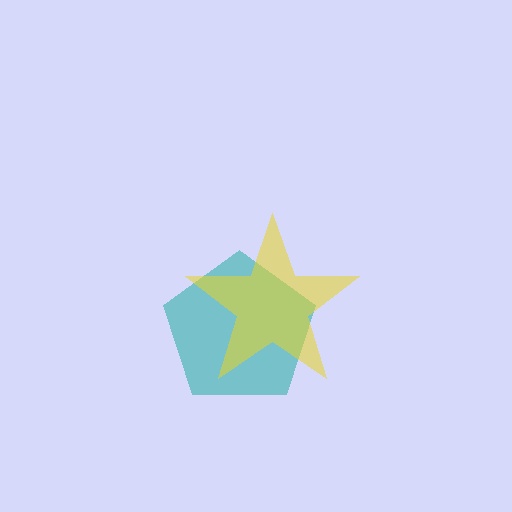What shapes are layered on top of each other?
The layered shapes are: a teal pentagon, a yellow star.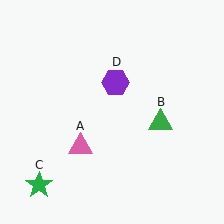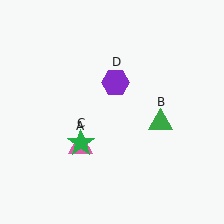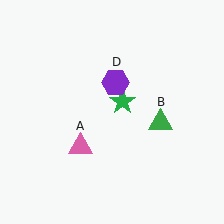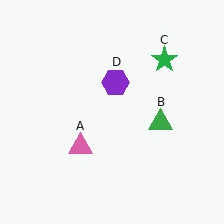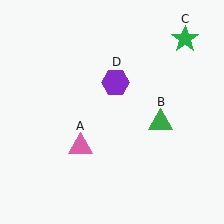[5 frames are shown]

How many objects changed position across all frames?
1 object changed position: green star (object C).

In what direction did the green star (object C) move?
The green star (object C) moved up and to the right.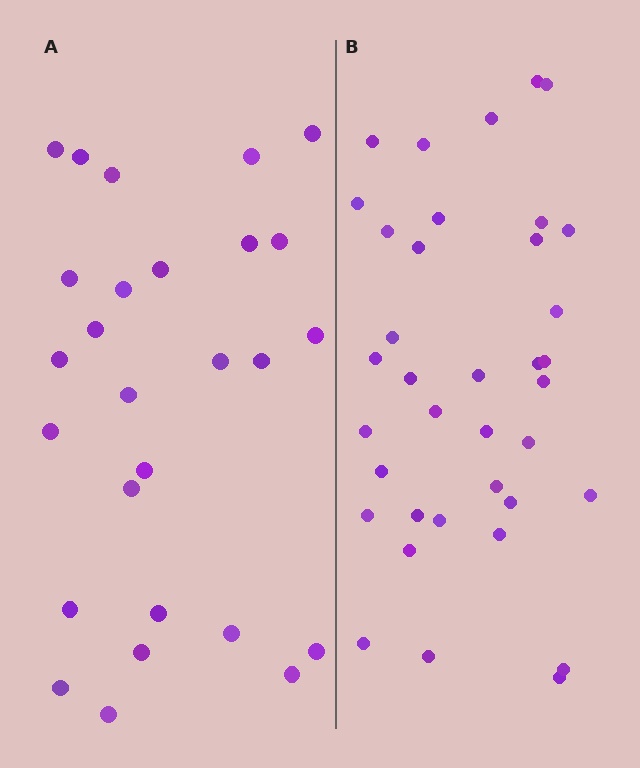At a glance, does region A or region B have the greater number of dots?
Region B (the right region) has more dots.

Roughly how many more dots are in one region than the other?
Region B has roughly 10 or so more dots than region A.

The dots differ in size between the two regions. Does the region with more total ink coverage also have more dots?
No. Region A has more total ink coverage because its dots are larger, but region B actually contains more individual dots. Total area can be misleading — the number of items is what matters here.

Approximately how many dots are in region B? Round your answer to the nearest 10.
About 40 dots. (The exact count is 37, which rounds to 40.)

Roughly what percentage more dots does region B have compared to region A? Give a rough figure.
About 35% more.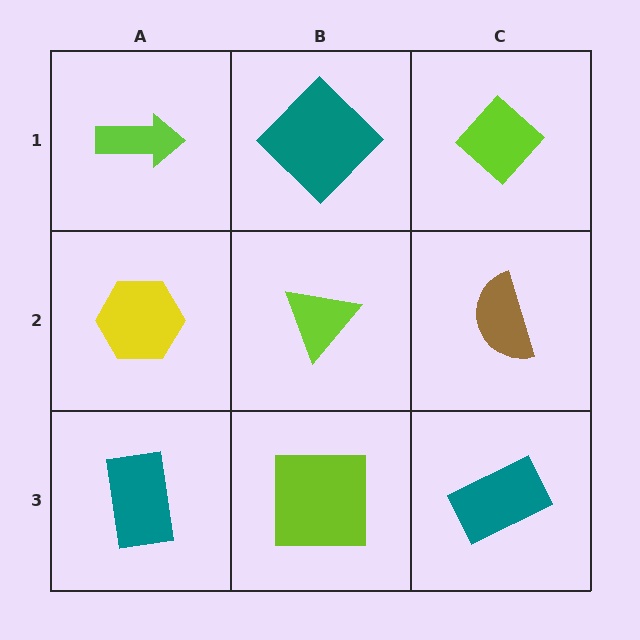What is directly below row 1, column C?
A brown semicircle.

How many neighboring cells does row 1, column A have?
2.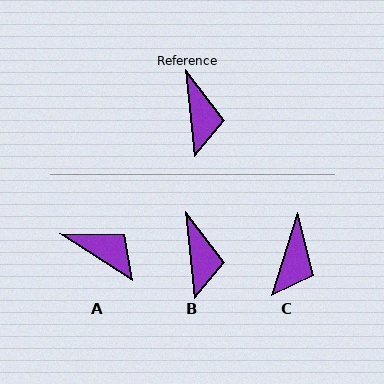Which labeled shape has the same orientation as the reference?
B.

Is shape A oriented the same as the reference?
No, it is off by about 51 degrees.